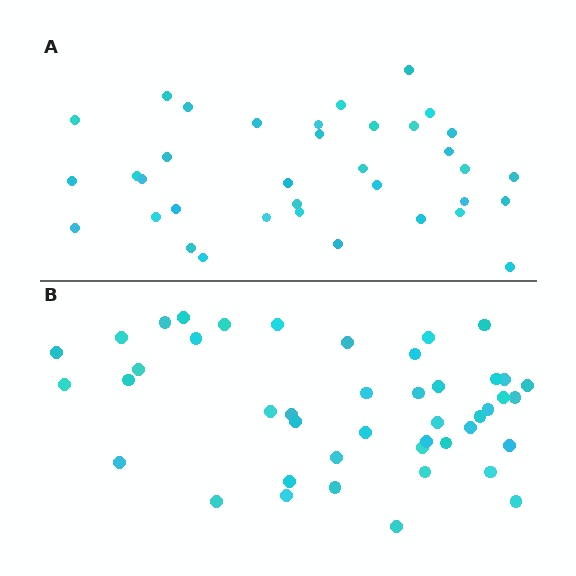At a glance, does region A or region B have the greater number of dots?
Region B (the bottom region) has more dots.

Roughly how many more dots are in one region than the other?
Region B has roughly 8 or so more dots than region A.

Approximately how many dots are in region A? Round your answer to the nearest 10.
About 40 dots. (The exact count is 36, which rounds to 40.)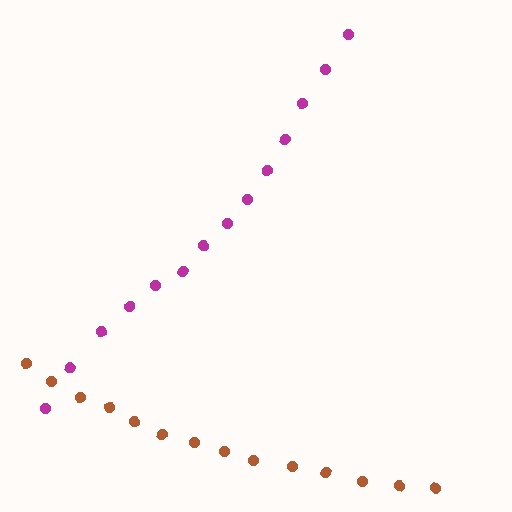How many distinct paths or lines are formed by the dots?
There are 2 distinct paths.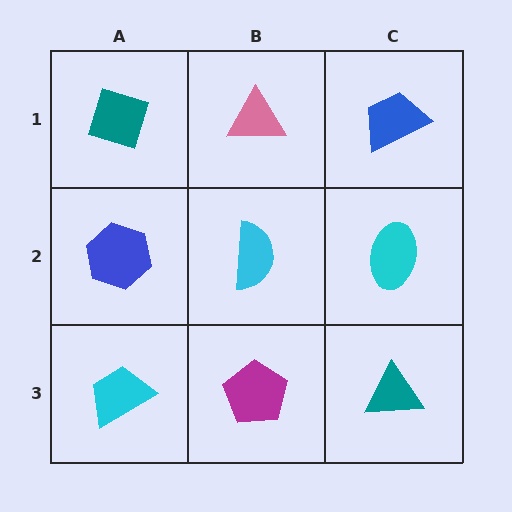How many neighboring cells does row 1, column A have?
2.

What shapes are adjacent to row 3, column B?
A cyan semicircle (row 2, column B), a cyan trapezoid (row 3, column A), a teal triangle (row 3, column C).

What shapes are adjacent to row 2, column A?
A teal diamond (row 1, column A), a cyan trapezoid (row 3, column A), a cyan semicircle (row 2, column B).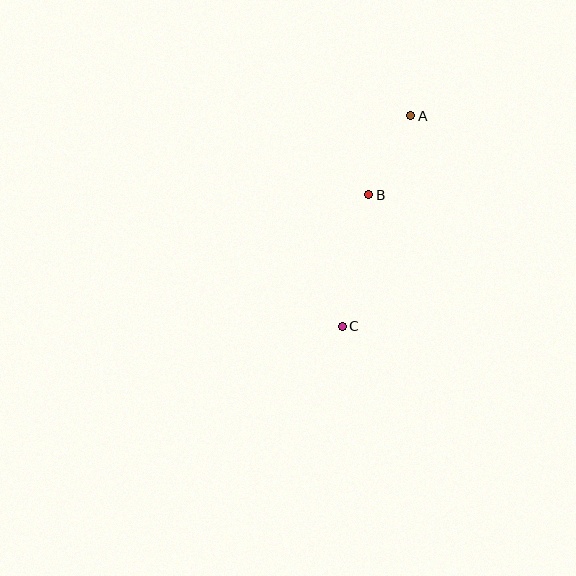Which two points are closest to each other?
Points A and B are closest to each other.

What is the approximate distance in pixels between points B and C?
The distance between B and C is approximately 134 pixels.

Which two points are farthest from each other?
Points A and C are farthest from each other.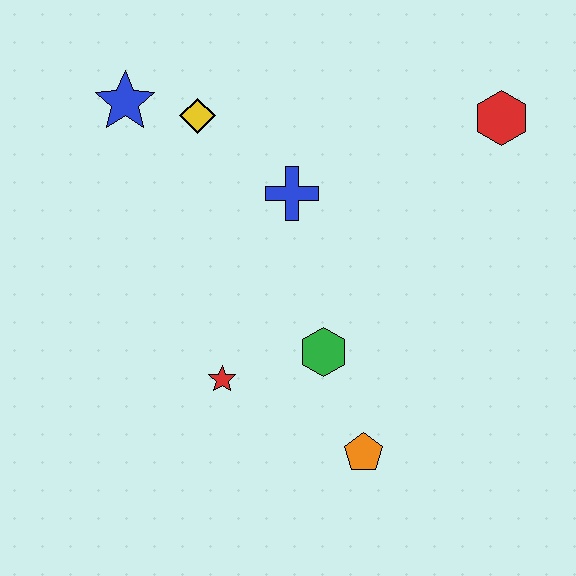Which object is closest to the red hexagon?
The blue cross is closest to the red hexagon.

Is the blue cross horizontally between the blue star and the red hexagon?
Yes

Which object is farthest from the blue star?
The orange pentagon is farthest from the blue star.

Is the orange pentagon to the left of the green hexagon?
No